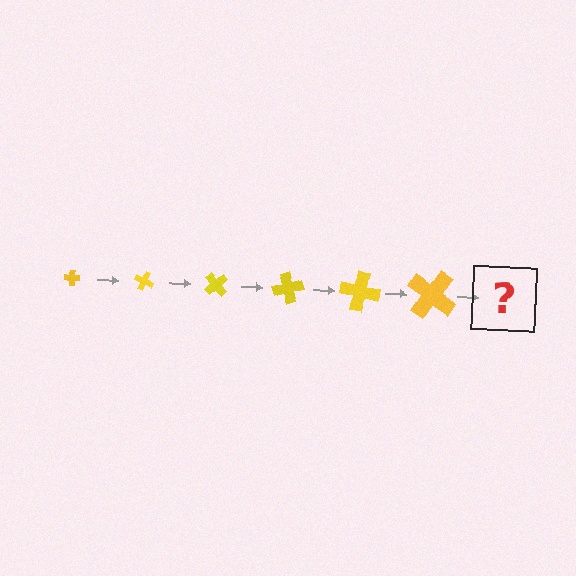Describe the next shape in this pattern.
It should be a cross, larger than the previous one and rotated 150 degrees from the start.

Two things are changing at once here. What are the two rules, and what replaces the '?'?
The two rules are that the cross grows larger each step and it rotates 25 degrees each step. The '?' should be a cross, larger than the previous one and rotated 150 degrees from the start.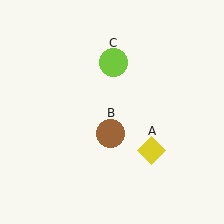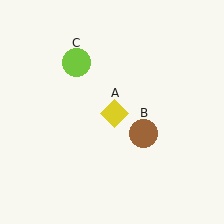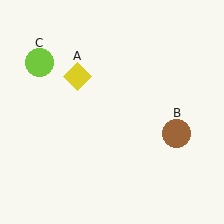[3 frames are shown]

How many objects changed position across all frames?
3 objects changed position: yellow diamond (object A), brown circle (object B), lime circle (object C).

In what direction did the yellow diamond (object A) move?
The yellow diamond (object A) moved up and to the left.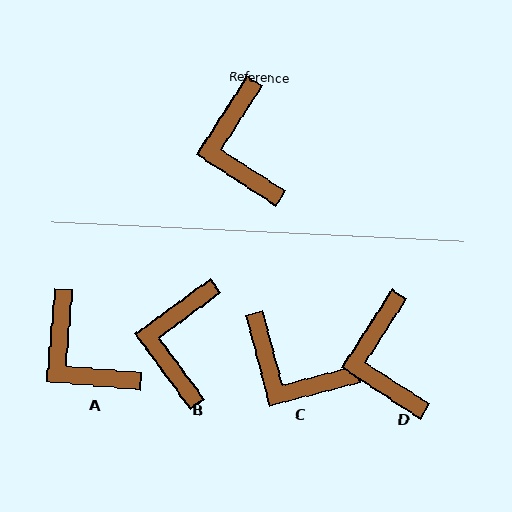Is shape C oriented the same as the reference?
No, it is off by about 48 degrees.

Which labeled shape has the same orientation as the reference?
D.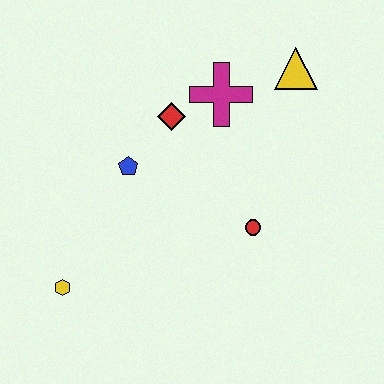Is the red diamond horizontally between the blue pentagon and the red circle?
Yes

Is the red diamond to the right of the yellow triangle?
No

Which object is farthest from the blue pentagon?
The yellow triangle is farthest from the blue pentagon.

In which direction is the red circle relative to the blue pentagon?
The red circle is to the right of the blue pentagon.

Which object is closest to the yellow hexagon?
The blue pentagon is closest to the yellow hexagon.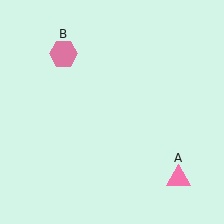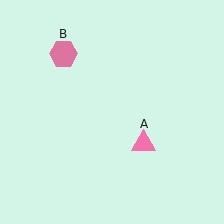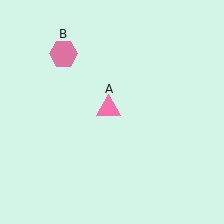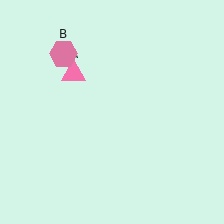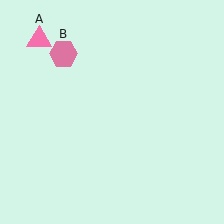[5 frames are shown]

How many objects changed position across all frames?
1 object changed position: pink triangle (object A).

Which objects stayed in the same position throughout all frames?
Pink hexagon (object B) remained stationary.